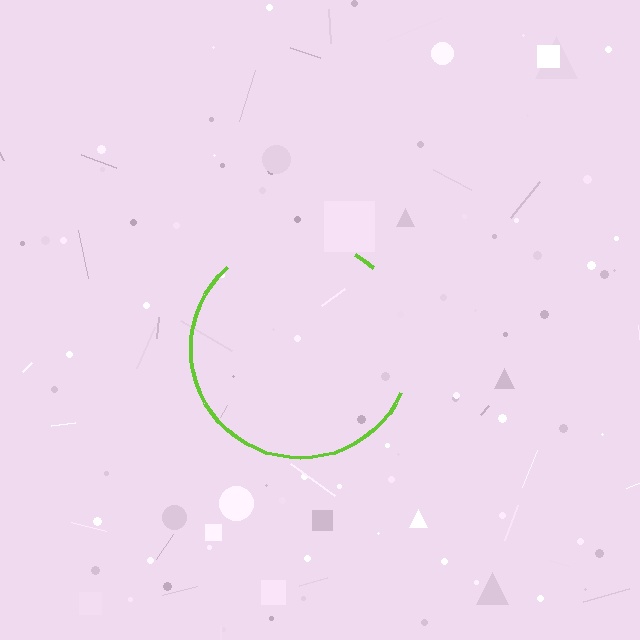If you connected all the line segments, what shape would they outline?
They would outline a circle.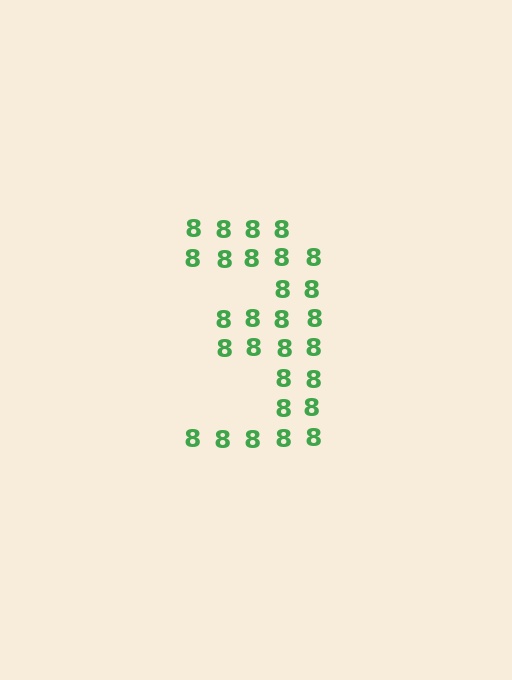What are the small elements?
The small elements are digit 8's.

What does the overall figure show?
The overall figure shows the digit 3.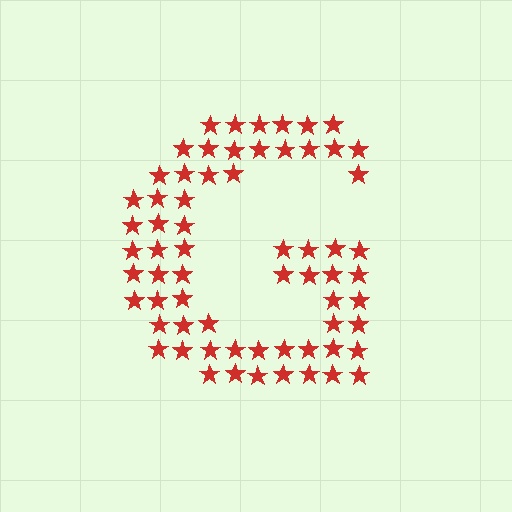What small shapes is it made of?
It is made of small stars.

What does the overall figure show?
The overall figure shows the letter G.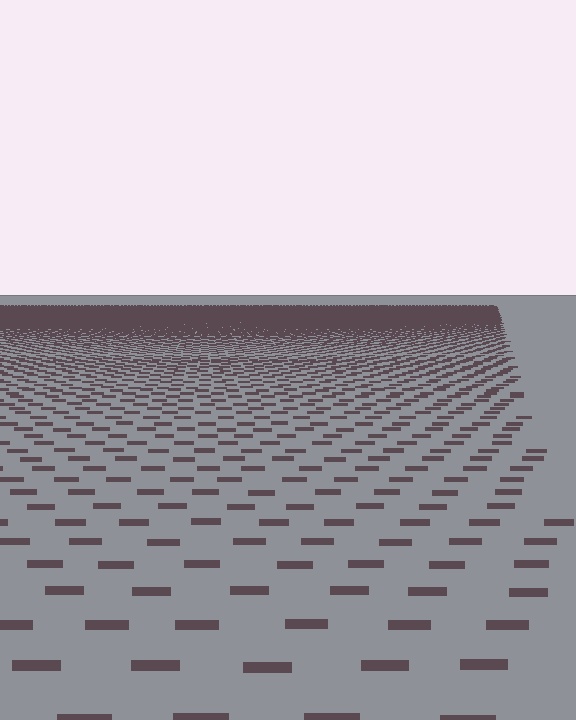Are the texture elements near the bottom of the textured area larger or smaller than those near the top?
Larger. Near the bottom, elements are closer to the viewer and appear at a bigger on-screen size.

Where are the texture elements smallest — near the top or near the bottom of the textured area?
Near the top.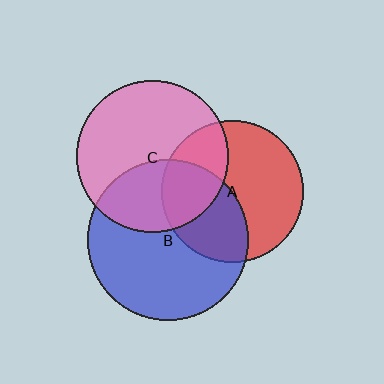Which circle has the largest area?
Circle B (blue).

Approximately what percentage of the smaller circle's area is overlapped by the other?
Approximately 40%.